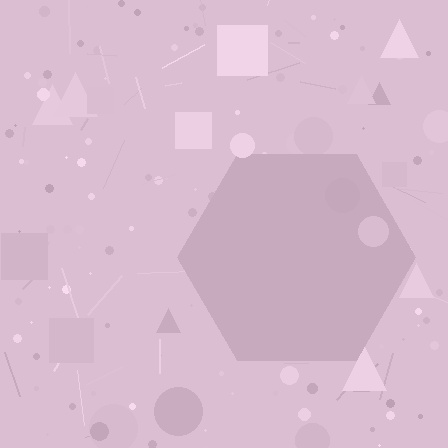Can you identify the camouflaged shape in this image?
The camouflaged shape is a hexagon.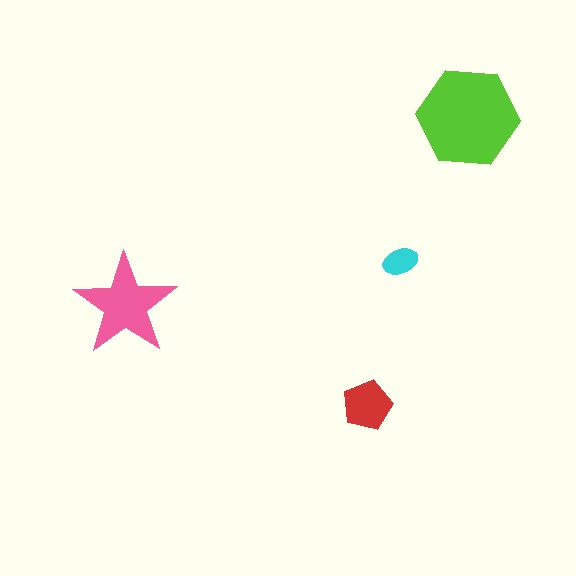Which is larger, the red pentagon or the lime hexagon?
The lime hexagon.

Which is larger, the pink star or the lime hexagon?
The lime hexagon.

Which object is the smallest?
The cyan ellipse.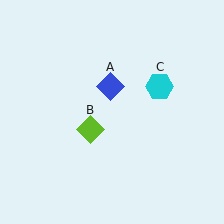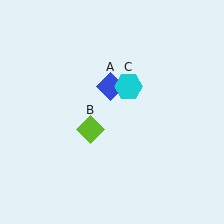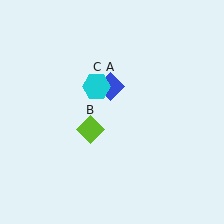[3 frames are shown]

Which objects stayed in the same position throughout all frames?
Blue diamond (object A) and lime diamond (object B) remained stationary.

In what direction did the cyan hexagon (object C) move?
The cyan hexagon (object C) moved left.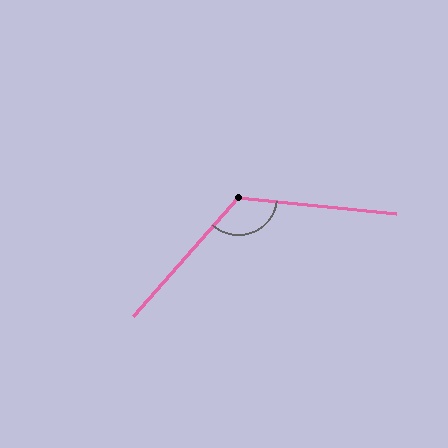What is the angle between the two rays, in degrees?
Approximately 125 degrees.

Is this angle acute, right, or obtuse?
It is obtuse.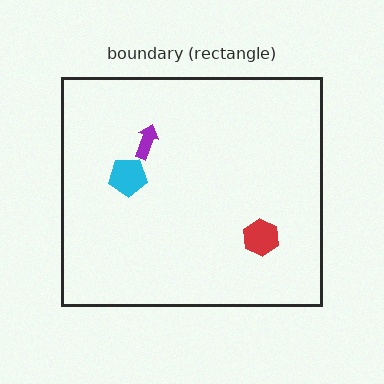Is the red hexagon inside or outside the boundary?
Inside.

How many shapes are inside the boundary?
3 inside, 0 outside.